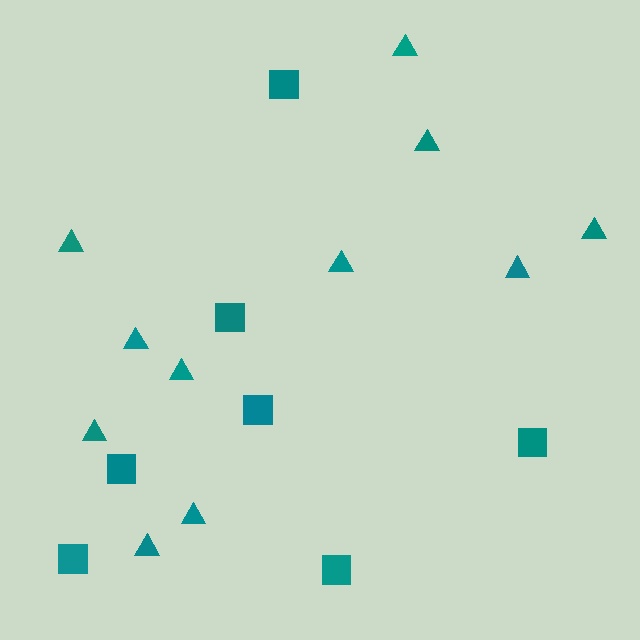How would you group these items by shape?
There are 2 groups: one group of squares (7) and one group of triangles (11).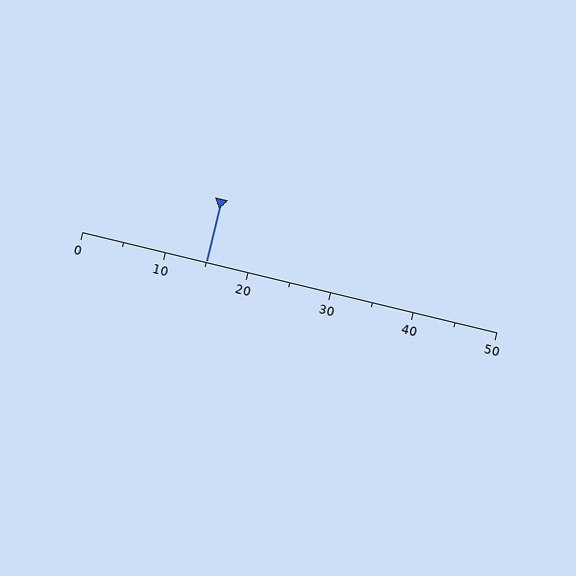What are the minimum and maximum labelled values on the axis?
The axis runs from 0 to 50.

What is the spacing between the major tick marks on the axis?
The major ticks are spaced 10 apart.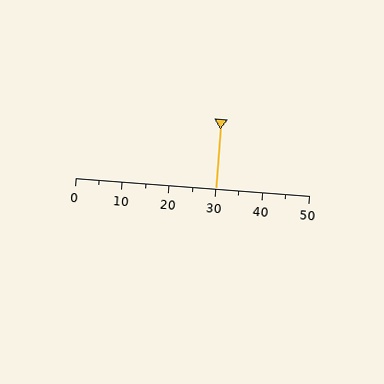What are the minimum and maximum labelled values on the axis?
The axis runs from 0 to 50.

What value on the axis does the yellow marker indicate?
The marker indicates approximately 30.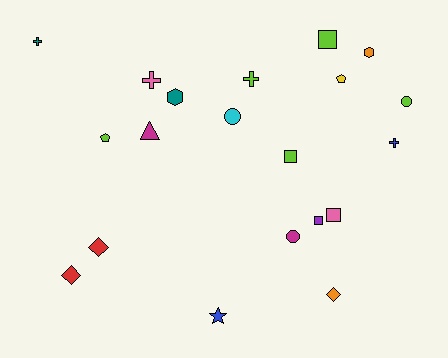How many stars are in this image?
There is 1 star.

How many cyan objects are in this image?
There is 1 cyan object.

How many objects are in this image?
There are 20 objects.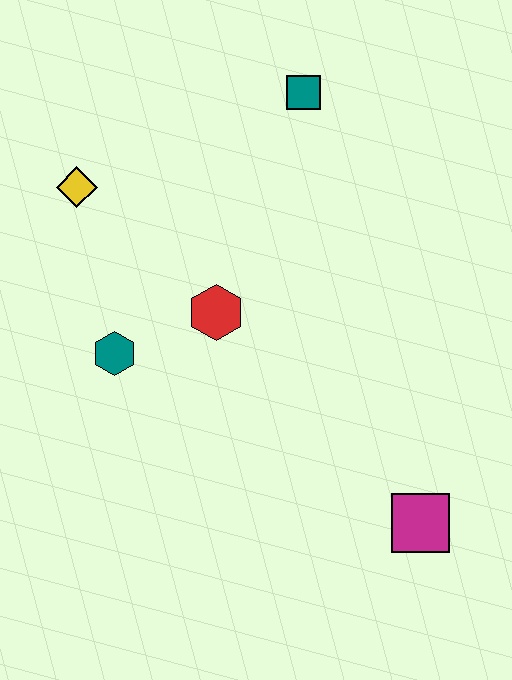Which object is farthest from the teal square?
The magenta square is farthest from the teal square.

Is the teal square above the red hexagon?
Yes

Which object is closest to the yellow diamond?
The teal hexagon is closest to the yellow diamond.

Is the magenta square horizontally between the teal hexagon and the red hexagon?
No